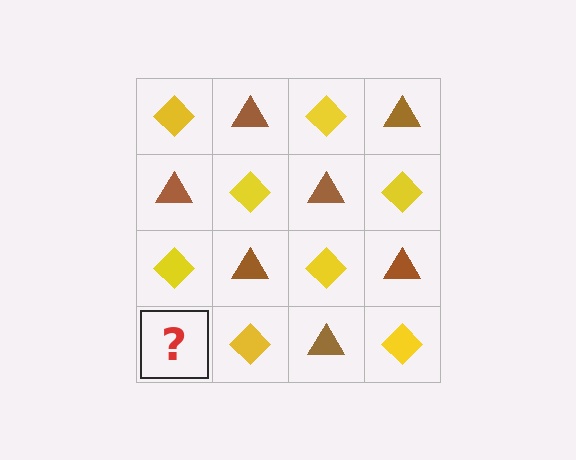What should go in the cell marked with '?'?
The missing cell should contain a brown triangle.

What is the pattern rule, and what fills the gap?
The rule is that it alternates yellow diamond and brown triangle in a checkerboard pattern. The gap should be filled with a brown triangle.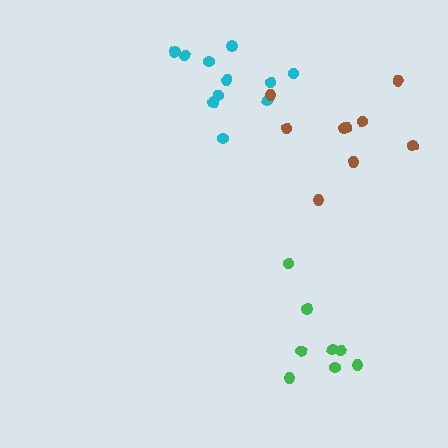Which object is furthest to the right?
The brown cluster is rightmost.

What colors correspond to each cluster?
The clusters are colored: cyan, brown, green.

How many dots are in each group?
Group 1: 11 dots, Group 2: 9 dots, Group 3: 8 dots (28 total).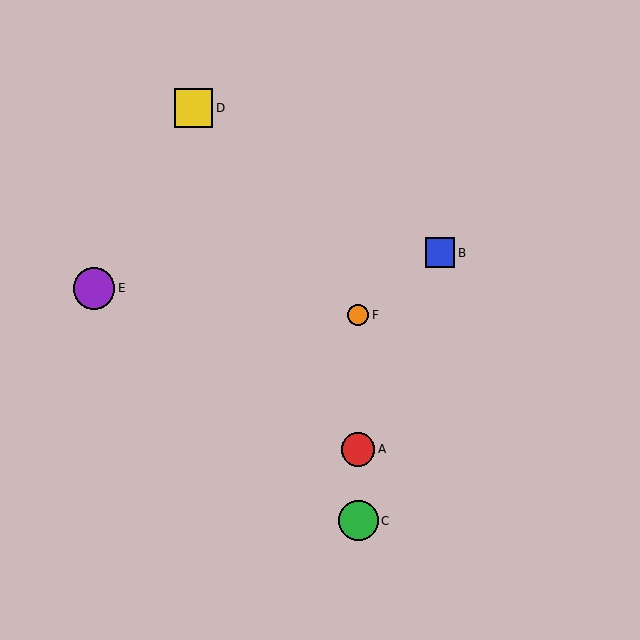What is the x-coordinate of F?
Object F is at x≈358.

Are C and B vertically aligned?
No, C is at x≈358 and B is at x≈440.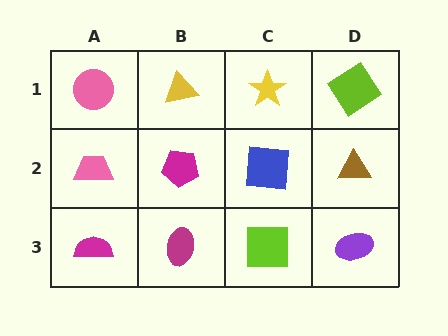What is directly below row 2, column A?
A magenta semicircle.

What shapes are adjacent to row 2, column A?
A pink circle (row 1, column A), a magenta semicircle (row 3, column A), a magenta pentagon (row 2, column B).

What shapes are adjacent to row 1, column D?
A brown triangle (row 2, column D), a yellow star (row 1, column C).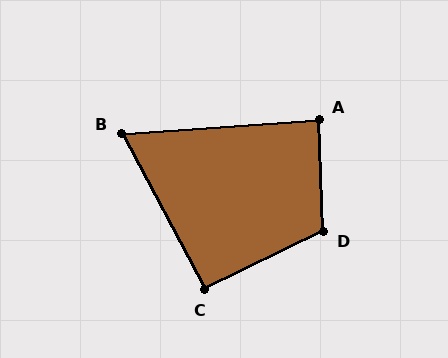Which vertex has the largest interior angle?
D, at approximately 114 degrees.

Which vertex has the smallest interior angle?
B, at approximately 66 degrees.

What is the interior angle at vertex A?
Approximately 88 degrees (approximately right).